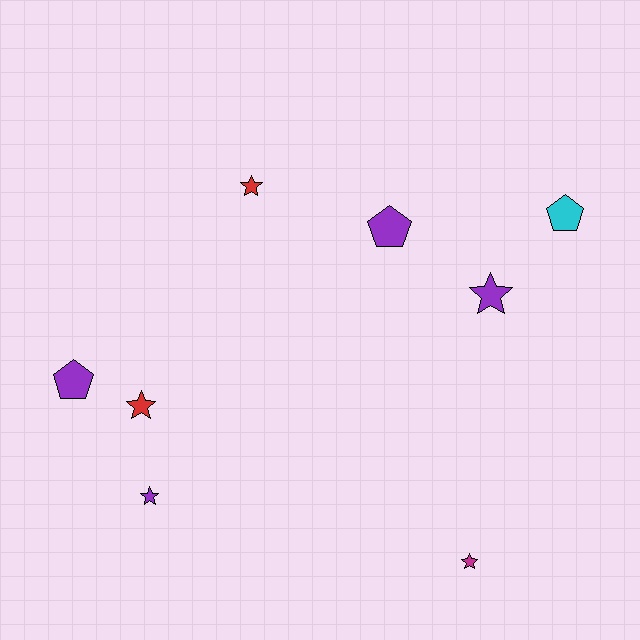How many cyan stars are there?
There are no cyan stars.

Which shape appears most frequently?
Star, with 5 objects.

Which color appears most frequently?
Purple, with 4 objects.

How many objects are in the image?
There are 8 objects.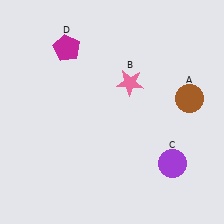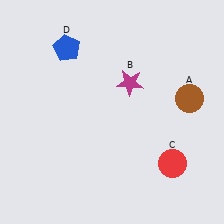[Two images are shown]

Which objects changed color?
B changed from pink to magenta. C changed from purple to red. D changed from magenta to blue.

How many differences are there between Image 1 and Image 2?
There are 3 differences between the two images.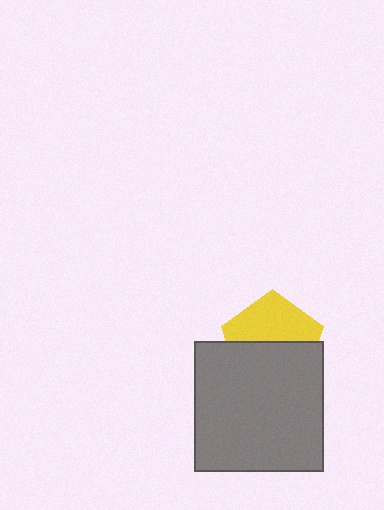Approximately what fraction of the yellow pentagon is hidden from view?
Roughly 52% of the yellow pentagon is hidden behind the gray square.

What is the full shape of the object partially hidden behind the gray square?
The partially hidden object is a yellow pentagon.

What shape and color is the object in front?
The object in front is a gray square.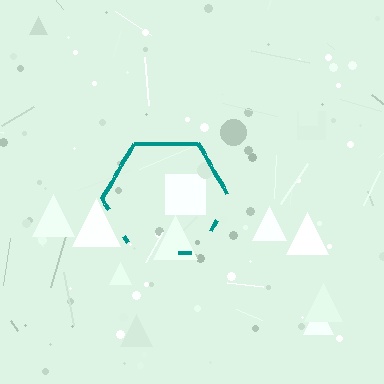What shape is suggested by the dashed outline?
The dashed outline suggests a hexagon.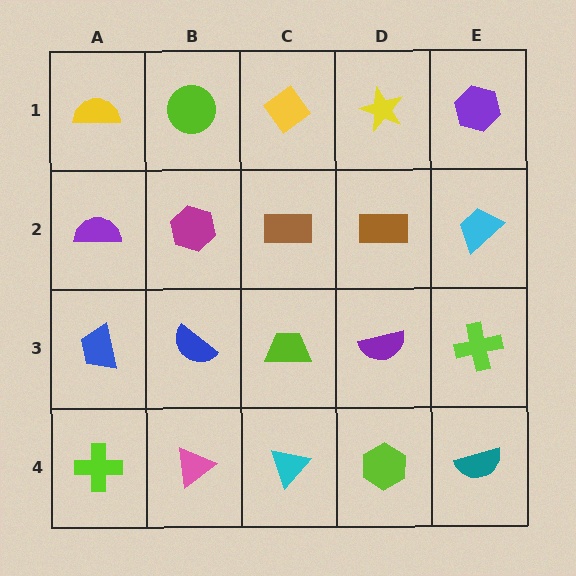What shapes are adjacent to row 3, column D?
A brown rectangle (row 2, column D), a lime hexagon (row 4, column D), a lime trapezoid (row 3, column C), a lime cross (row 3, column E).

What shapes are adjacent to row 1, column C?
A brown rectangle (row 2, column C), a lime circle (row 1, column B), a yellow star (row 1, column D).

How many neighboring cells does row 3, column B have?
4.